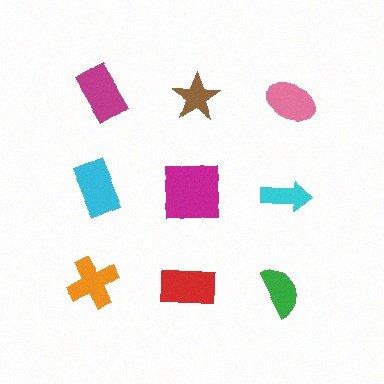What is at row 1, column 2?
A brown star.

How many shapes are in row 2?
3 shapes.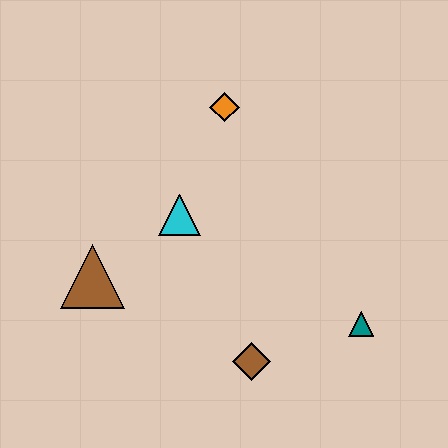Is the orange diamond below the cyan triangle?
No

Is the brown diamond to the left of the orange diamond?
No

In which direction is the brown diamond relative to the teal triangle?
The brown diamond is to the left of the teal triangle.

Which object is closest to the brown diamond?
The teal triangle is closest to the brown diamond.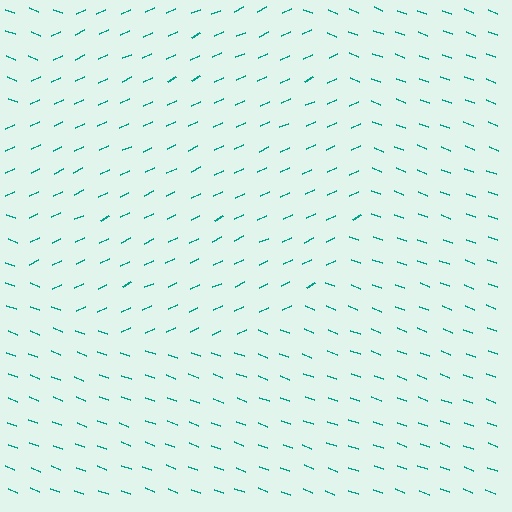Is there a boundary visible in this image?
Yes, there is a texture boundary formed by a change in line orientation.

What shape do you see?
I see a circle.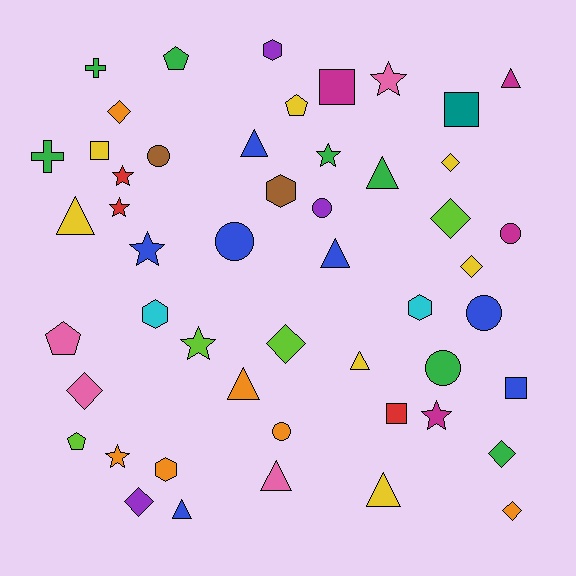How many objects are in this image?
There are 50 objects.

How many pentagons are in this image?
There are 4 pentagons.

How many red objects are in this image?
There are 3 red objects.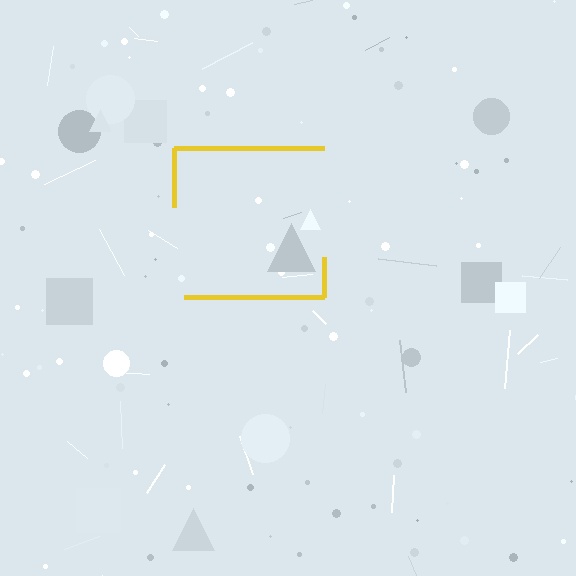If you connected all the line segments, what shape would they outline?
They would outline a square.